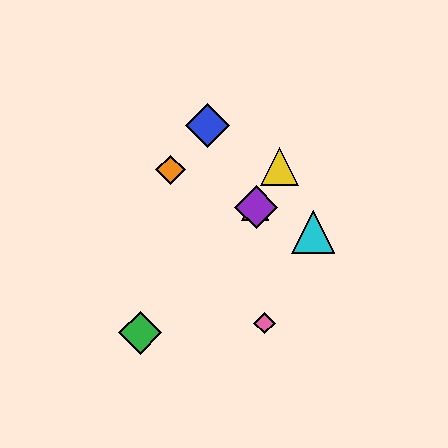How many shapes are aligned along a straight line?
4 shapes (the red triangle, the purple diamond, the orange diamond, the cyan triangle) are aligned along a straight line.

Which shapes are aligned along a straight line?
The red triangle, the purple diamond, the orange diamond, the cyan triangle are aligned along a straight line.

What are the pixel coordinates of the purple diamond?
The purple diamond is at (256, 207).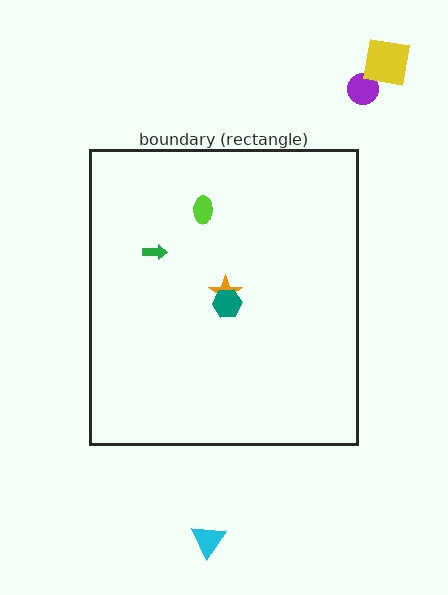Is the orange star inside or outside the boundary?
Inside.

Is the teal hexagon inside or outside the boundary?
Inside.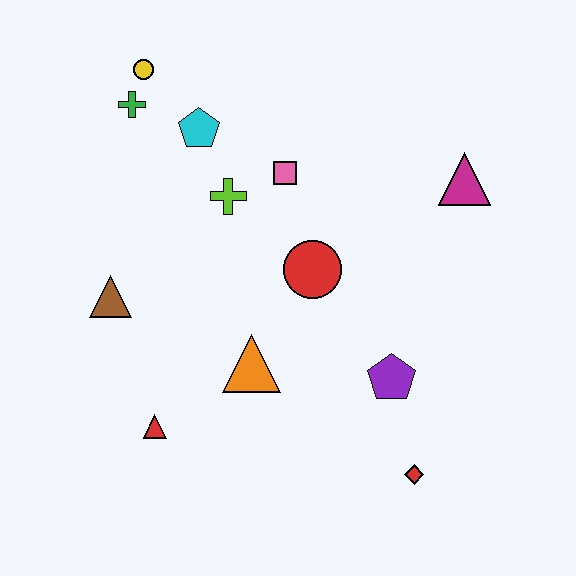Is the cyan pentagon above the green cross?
No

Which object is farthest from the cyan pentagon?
The red diamond is farthest from the cyan pentagon.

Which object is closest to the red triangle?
The orange triangle is closest to the red triangle.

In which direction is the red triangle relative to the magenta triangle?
The red triangle is to the left of the magenta triangle.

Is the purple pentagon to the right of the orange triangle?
Yes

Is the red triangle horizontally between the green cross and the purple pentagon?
Yes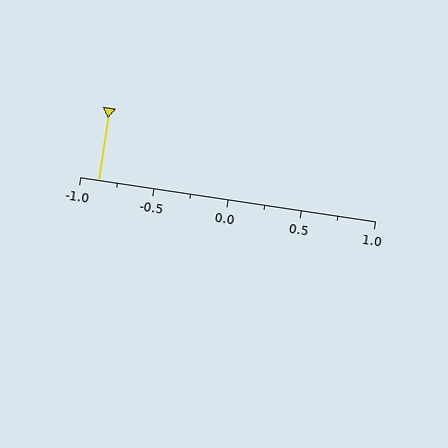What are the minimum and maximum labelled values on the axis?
The axis runs from -1.0 to 1.0.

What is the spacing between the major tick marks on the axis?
The major ticks are spaced 0.5 apart.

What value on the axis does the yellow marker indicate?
The marker indicates approximately -0.88.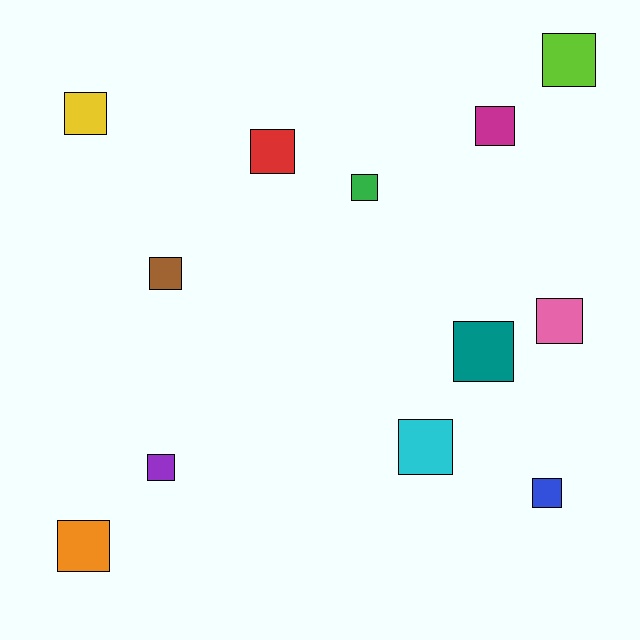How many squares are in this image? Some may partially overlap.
There are 12 squares.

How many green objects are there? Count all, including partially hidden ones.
There is 1 green object.